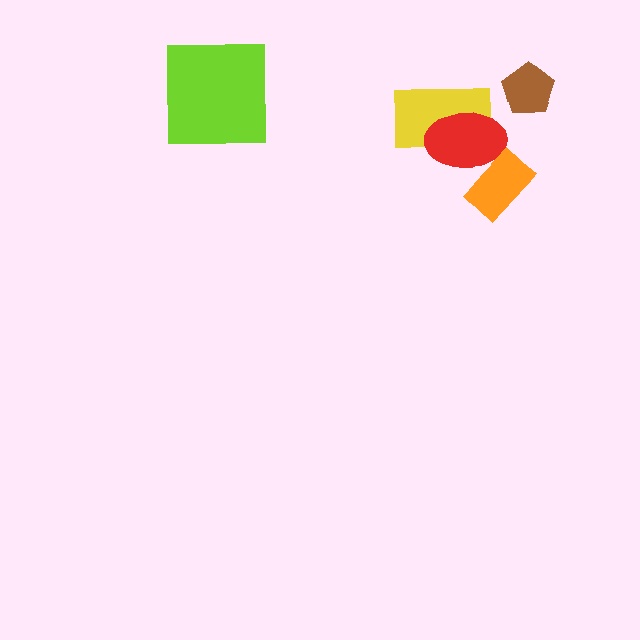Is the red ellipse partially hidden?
Yes, it is partially covered by another shape.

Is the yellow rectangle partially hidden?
Yes, it is partially covered by another shape.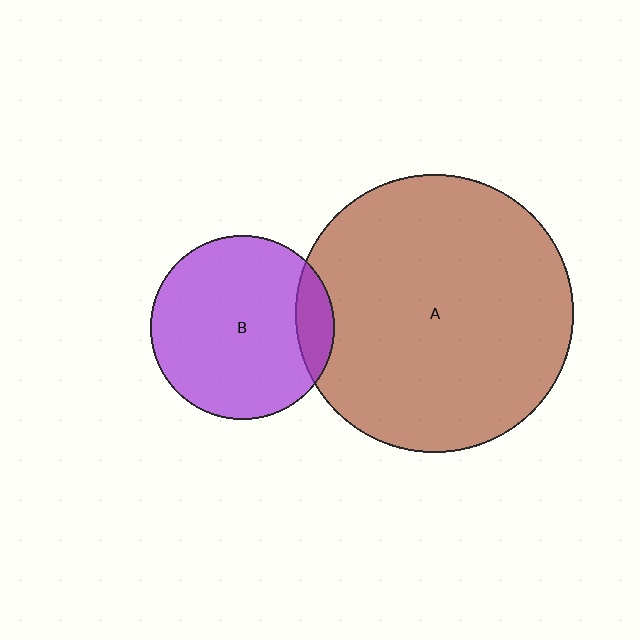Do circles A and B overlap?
Yes.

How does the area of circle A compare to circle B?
Approximately 2.3 times.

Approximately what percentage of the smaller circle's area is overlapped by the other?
Approximately 10%.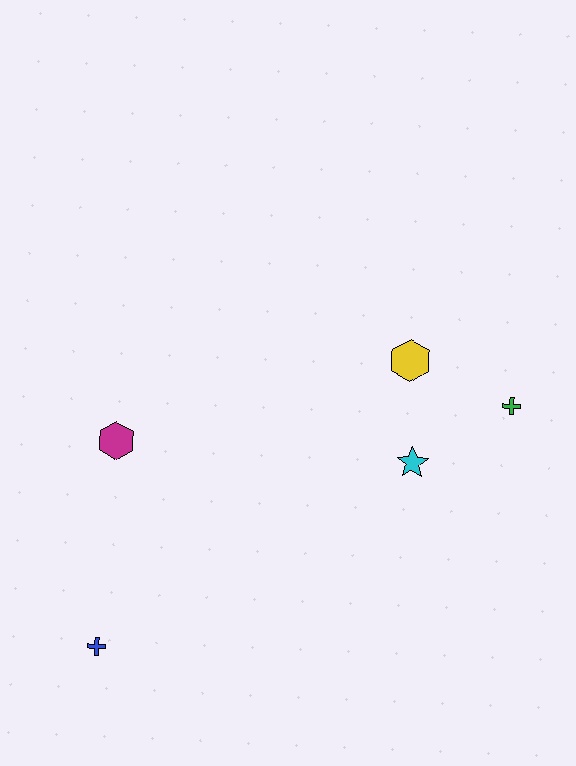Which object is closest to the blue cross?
The magenta hexagon is closest to the blue cross.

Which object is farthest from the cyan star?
The blue cross is farthest from the cyan star.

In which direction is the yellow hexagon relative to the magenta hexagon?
The yellow hexagon is to the right of the magenta hexagon.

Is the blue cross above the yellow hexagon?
No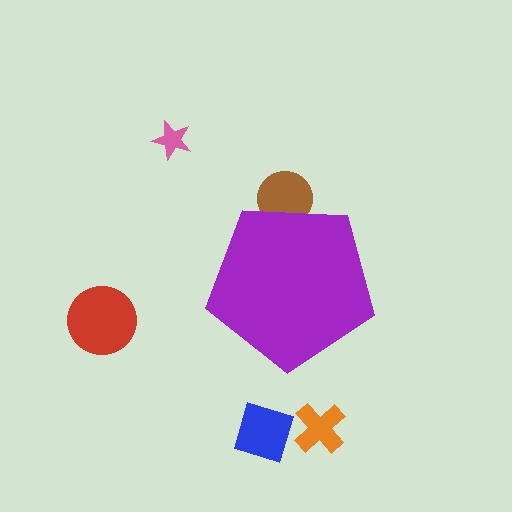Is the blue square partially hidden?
No, the blue square is fully visible.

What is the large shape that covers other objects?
A purple pentagon.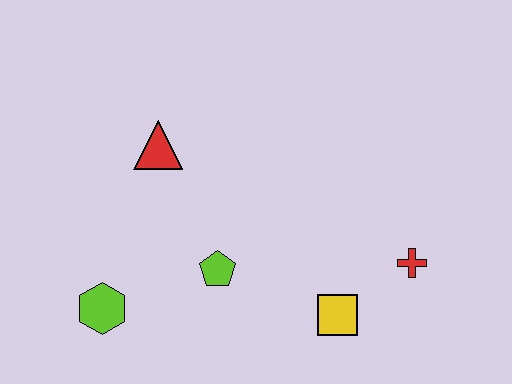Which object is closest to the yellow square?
The red cross is closest to the yellow square.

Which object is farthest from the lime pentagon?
The red cross is farthest from the lime pentagon.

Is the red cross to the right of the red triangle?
Yes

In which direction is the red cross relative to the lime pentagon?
The red cross is to the right of the lime pentagon.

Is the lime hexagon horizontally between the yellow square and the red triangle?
No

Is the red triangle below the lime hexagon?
No